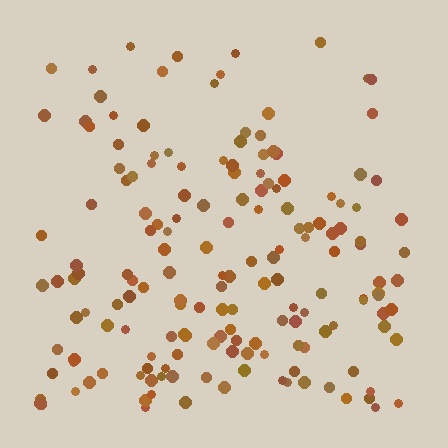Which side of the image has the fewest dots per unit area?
The top.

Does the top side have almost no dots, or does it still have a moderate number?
Still a moderate number, just noticeably fewer than the bottom.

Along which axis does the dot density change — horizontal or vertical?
Vertical.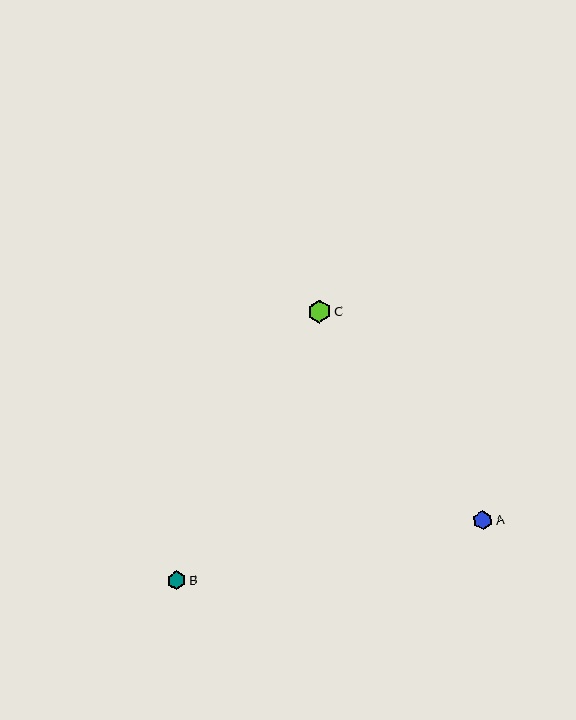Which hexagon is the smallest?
Hexagon B is the smallest with a size of approximately 19 pixels.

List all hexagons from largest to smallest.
From largest to smallest: C, A, B.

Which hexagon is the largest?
Hexagon C is the largest with a size of approximately 23 pixels.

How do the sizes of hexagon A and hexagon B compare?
Hexagon A and hexagon B are approximately the same size.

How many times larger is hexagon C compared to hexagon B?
Hexagon C is approximately 1.2 times the size of hexagon B.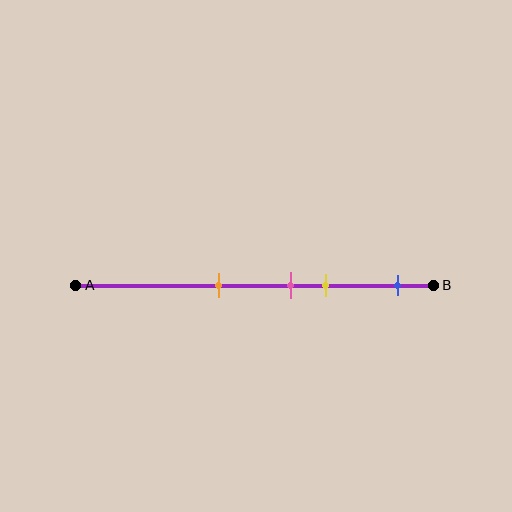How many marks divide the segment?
There are 4 marks dividing the segment.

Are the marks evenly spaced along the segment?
No, the marks are not evenly spaced.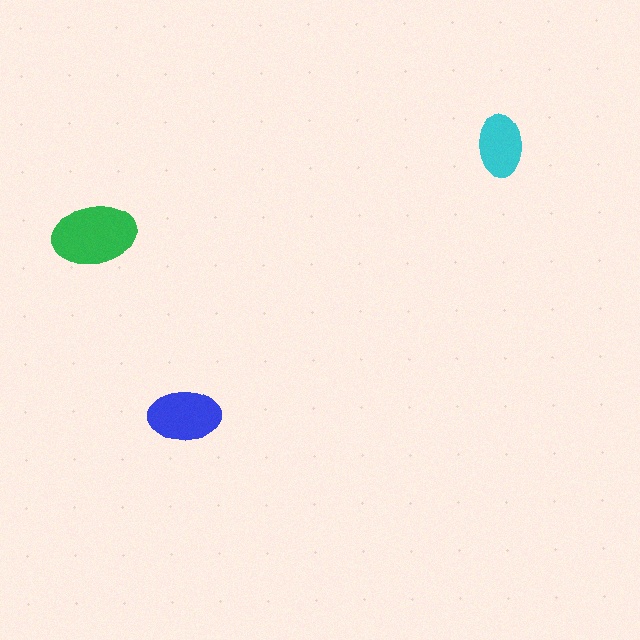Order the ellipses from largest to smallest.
the green one, the blue one, the cyan one.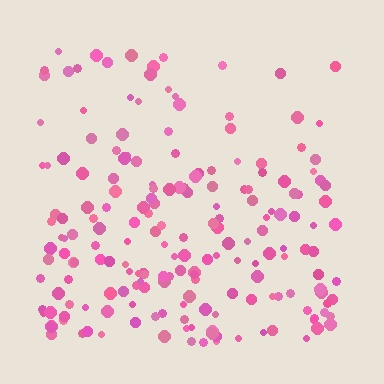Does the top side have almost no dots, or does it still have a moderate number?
Still a moderate number, just noticeably fewer than the bottom.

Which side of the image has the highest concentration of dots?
The bottom.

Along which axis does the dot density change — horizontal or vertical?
Vertical.